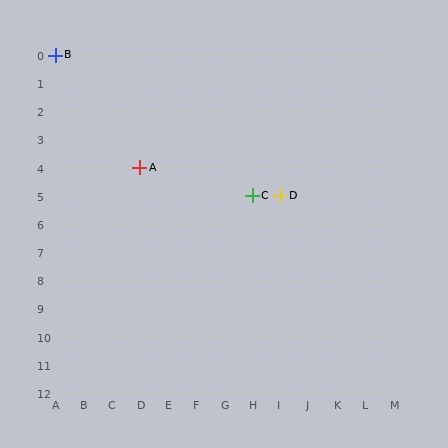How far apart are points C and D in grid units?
Points C and D are 1 column apart.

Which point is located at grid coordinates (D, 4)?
Point A is at (D, 4).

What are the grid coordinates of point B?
Point B is at grid coordinates (A, 0).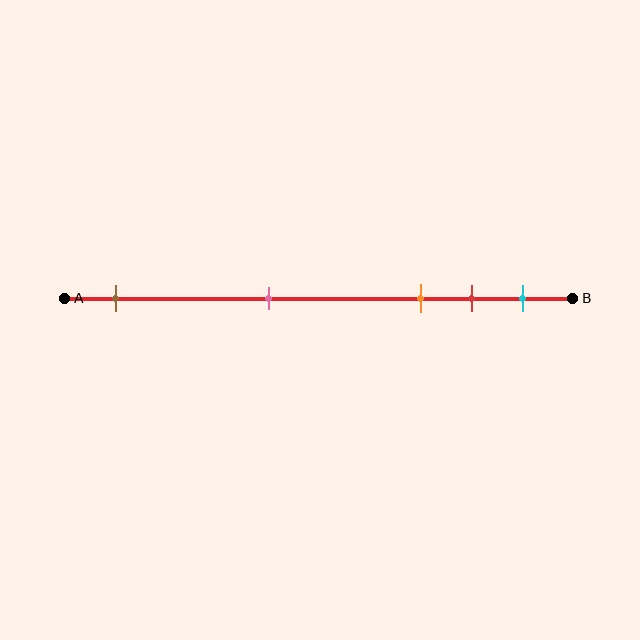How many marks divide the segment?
There are 5 marks dividing the segment.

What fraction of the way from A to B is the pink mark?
The pink mark is approximately 40% (0.4) of the way from A to B.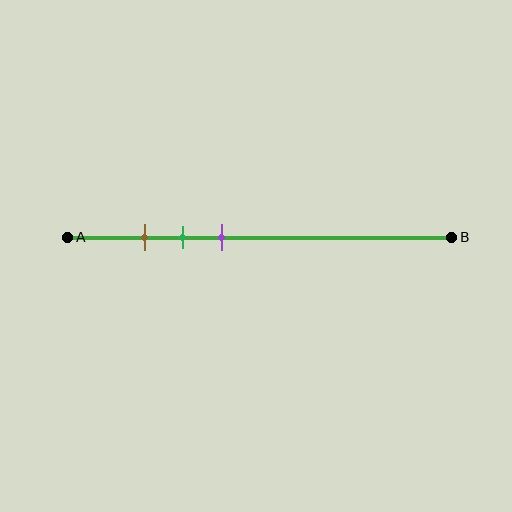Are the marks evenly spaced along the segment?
Yes, the marks are approximately evenly spaced.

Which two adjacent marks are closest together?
The brown and green marks are the closest adjacent pair.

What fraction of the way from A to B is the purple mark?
The purple mark is approximately 40% (0.4) of the way from A to B.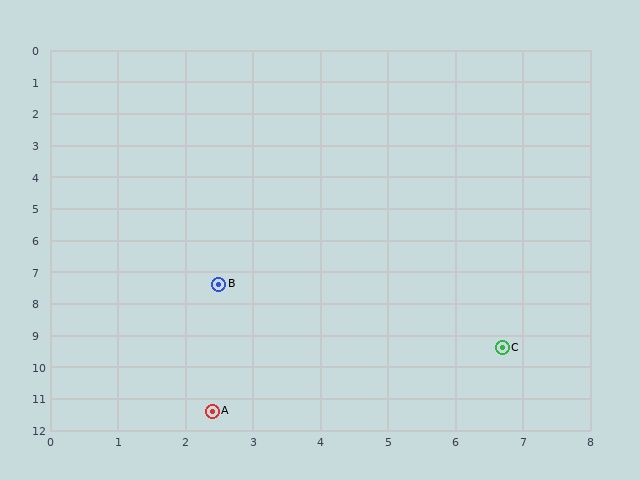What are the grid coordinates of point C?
Point C is at approximately (6.7, 9.4).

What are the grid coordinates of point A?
Point A is at approximately (2.4, 11.4).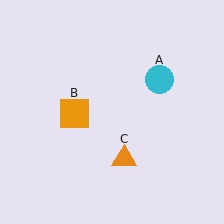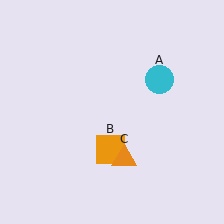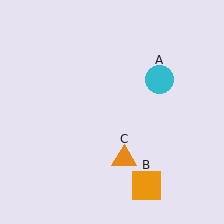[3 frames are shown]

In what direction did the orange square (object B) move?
The orange square (object B) moved down and to the right.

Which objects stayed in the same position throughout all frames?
Cyan circle (object A) and orange triangle (object C) remained stationary.